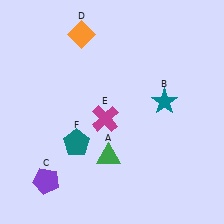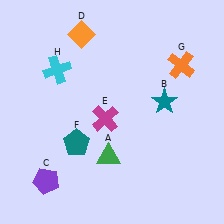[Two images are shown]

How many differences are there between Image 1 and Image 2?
There are 2 differences between the two images.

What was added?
An orange cross (G), a cyan cross (H) were added in Image 2.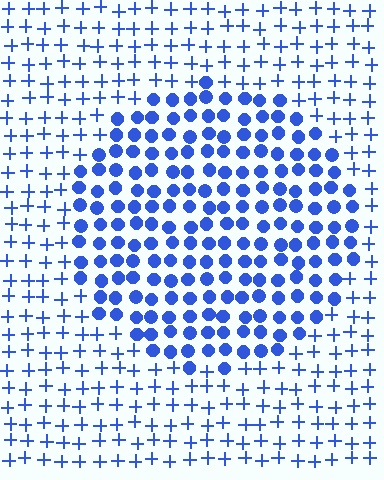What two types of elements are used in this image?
The image uses circles inside the circle region and plus signs outside it.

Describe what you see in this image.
The image is filled with small blue elements arranged in a uniform grid. A circle-shaped region contains circles, while the surrounding area contains plus signs. The boundary is defined purely by the change in element shape.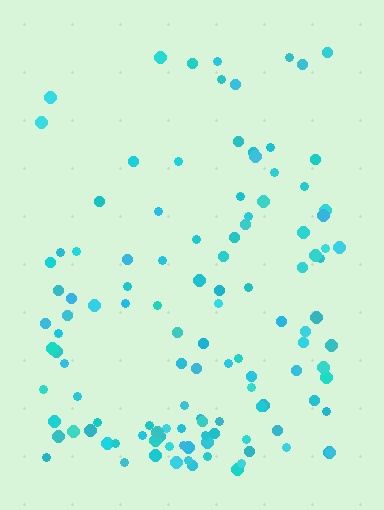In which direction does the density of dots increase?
From top to bottom, with the bottom side densest.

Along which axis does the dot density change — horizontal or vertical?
Vertical.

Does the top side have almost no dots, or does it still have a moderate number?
Still a moderate number, just noticeably fewer than the bottom.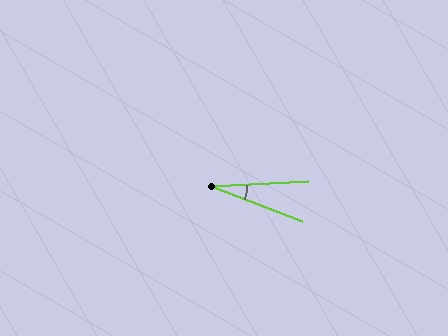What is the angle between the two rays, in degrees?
Approximately 24 degrees.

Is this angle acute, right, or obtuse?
It is acute.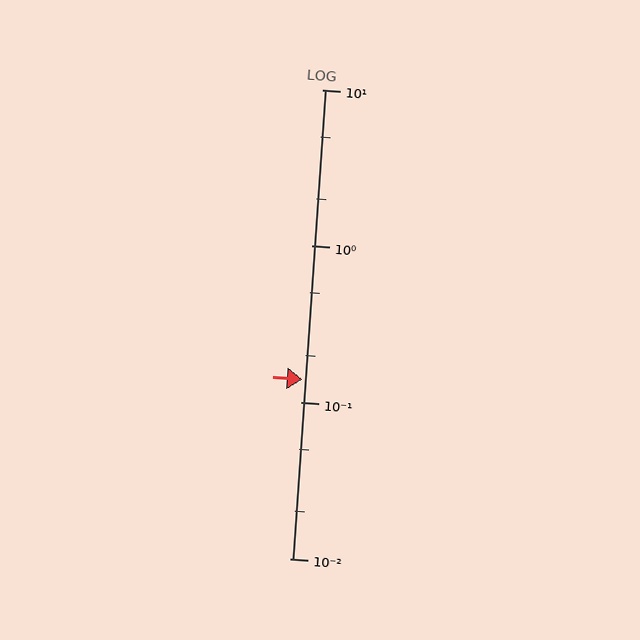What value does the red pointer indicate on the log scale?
The pointer indicates approximately 0.14.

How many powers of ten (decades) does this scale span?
The scale spans 3 decades, from 0.01 to 10.